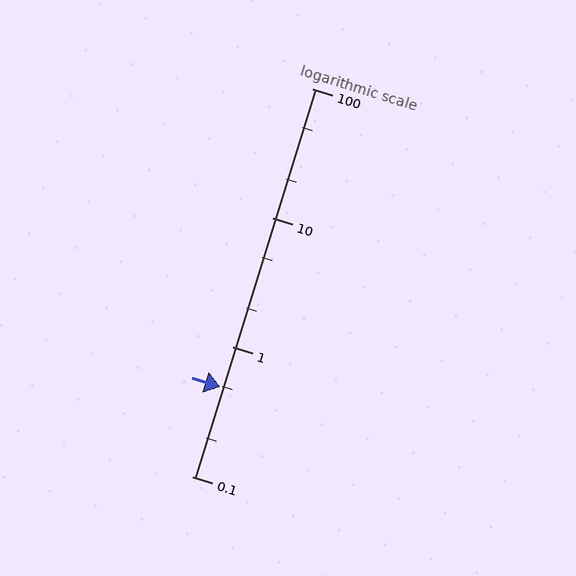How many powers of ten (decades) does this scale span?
The scale spans 3 decades, from 0.1 to 100.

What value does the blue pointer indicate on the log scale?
The pointer indicates approximately 0.49.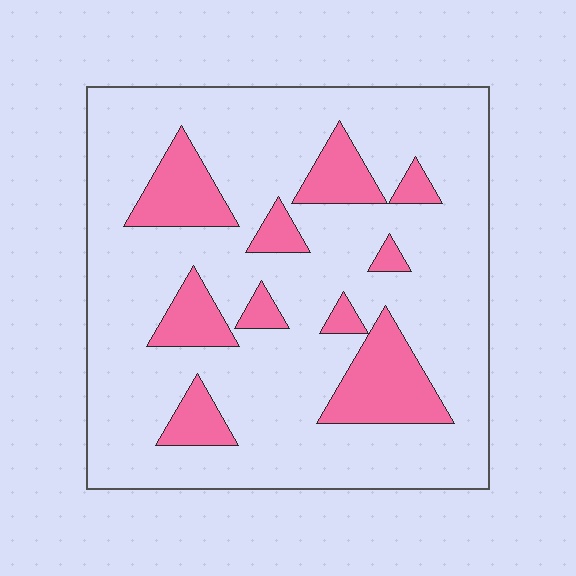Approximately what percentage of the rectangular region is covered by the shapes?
Approximately 20%.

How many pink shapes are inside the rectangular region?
10.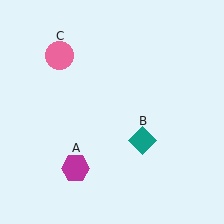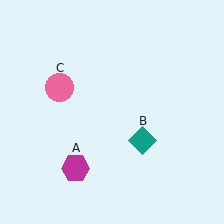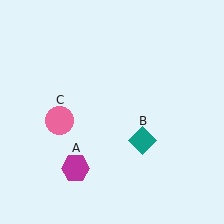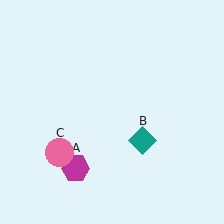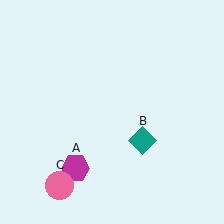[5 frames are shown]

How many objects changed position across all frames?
1 object changed position: pink circle (object C).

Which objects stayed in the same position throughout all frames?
Magenta hexagon (object A) and teal diamond (object B) remained stationary.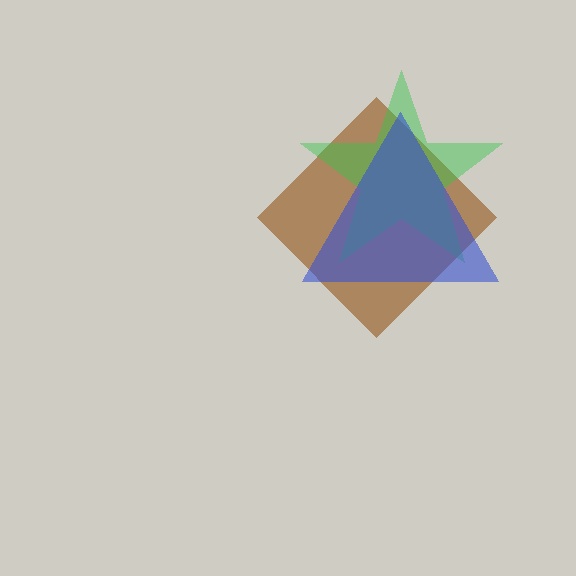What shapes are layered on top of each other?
The layered shapes are: a brown diamond, a green star, a blue triangle.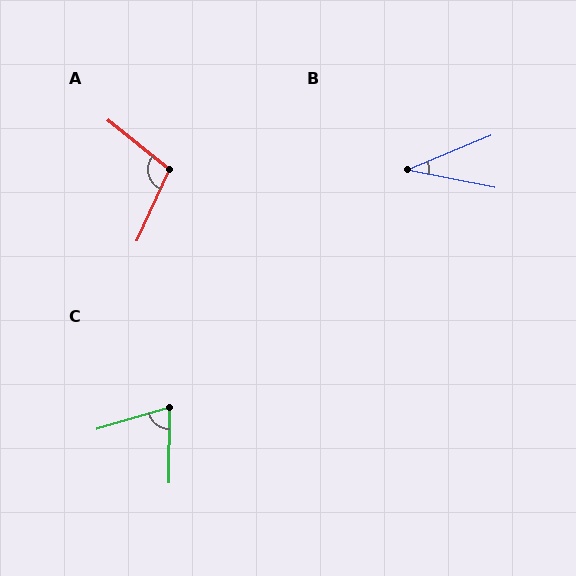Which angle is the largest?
A, at approximately 104 degrees.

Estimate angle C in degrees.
Approximately 73 degrees.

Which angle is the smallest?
B, at approximately 34 degrees.